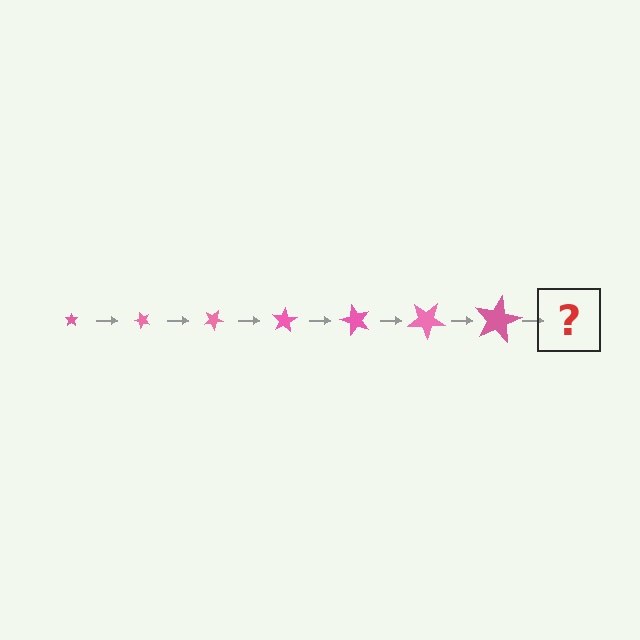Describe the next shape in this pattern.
It should be a star, larger than the previous one and rotated 350 degrees from the start.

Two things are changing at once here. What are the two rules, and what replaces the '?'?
The two rules are that the star grows larger each step and it rotates 50 degrees each step. The '?' should be a star, larger than the previous one and rotated 350 degrees from the start.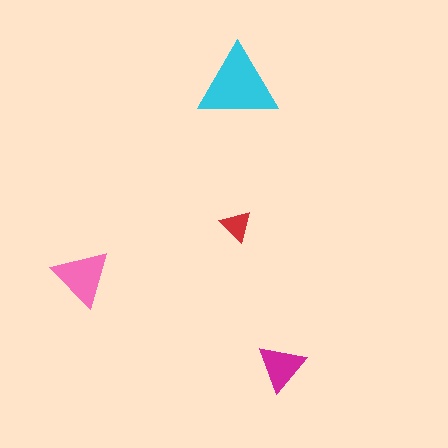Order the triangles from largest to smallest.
the cyan one, the pink one, the magenta one, the red one.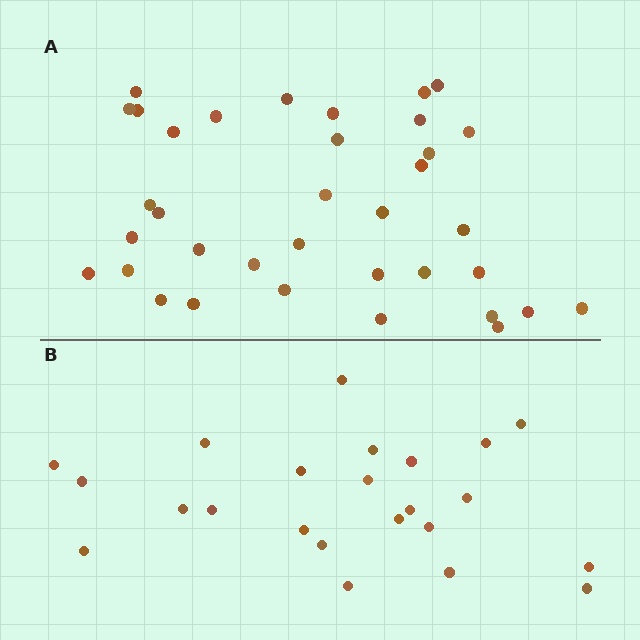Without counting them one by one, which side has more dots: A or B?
Region A (the top region) has more dots.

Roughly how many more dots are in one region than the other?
Region A has approximately 15 more dots than region B.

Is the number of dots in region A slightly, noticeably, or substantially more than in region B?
Region A has substantially more. The ratio is roughly 1.6 to 1.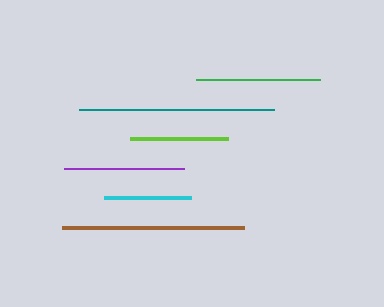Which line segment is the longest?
The teal line is the longest at approximately 195 pixels.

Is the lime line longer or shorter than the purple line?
The purple line is longer than the lime line.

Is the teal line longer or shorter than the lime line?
The teal line is longer than the lime line.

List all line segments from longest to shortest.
From longest to shortest: teal, brown, green, purple, lime, cyan.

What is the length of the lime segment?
The lime segment is approximately 98 pixels long.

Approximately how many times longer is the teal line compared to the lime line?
The teal line is approximately 2.0 times the length of the lime line.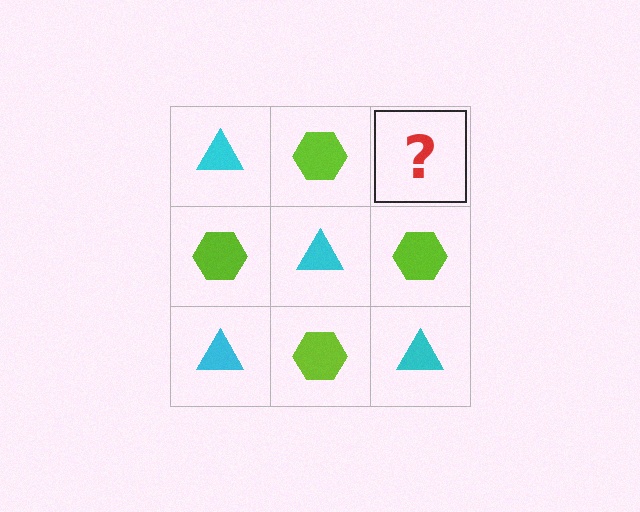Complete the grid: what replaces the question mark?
The question mark should be replaced with a cyan triangle.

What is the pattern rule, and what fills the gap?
The rule is that it alternates cyan triangle and lime hexagon in a checkerboard pattern. The gap should be filled with a cyan triangle.